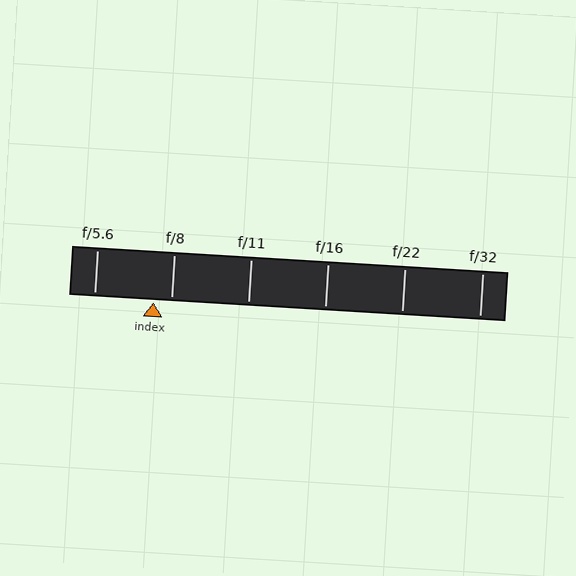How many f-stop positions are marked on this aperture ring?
There are 6 f-stop positions marked.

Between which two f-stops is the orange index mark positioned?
The index mark is between f/5.6 and f/8.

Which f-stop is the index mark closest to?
The index mark is closest to f/8.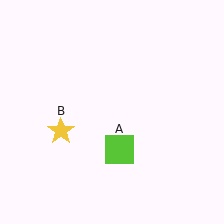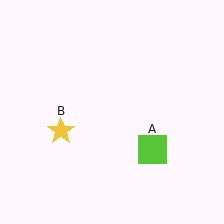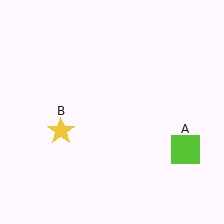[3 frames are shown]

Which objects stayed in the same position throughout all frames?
Yellow star (object B) remained stationary.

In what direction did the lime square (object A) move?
The lime square (object A) moved right.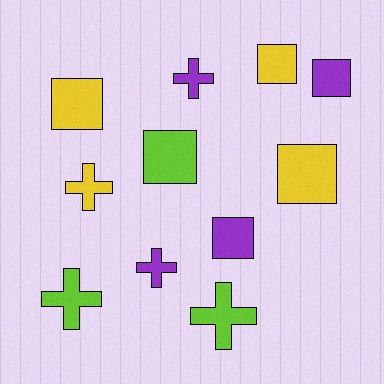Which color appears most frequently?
Yellow, with 4 objects.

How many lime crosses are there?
There are 2 lime crosses.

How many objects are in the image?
There are 11 objects.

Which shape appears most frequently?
Square, with 6 objects.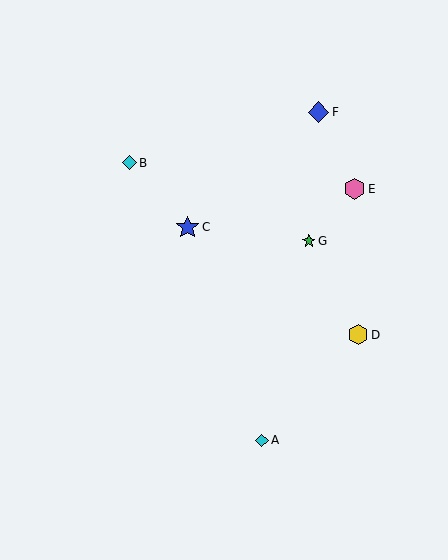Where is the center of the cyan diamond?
The center of the cyan diamond is at (262, 440).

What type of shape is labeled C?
Shape C is a blue star.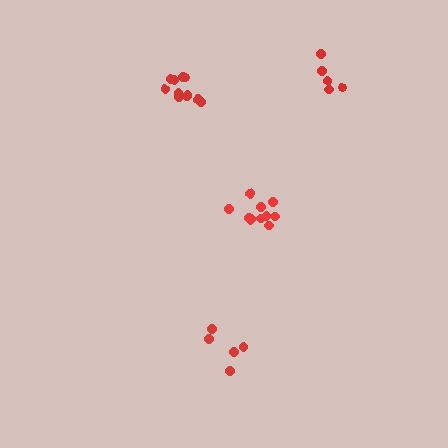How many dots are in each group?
Group 1: 10 dots, Group 2: 5 dots, Group 3: 11 dots, Group 4: 5 dots (31 total).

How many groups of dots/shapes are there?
There are 4 groups.